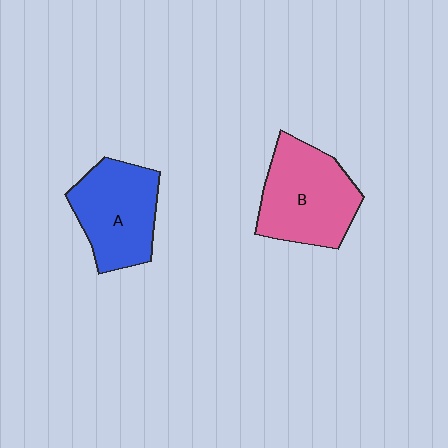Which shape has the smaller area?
Shape A (blue).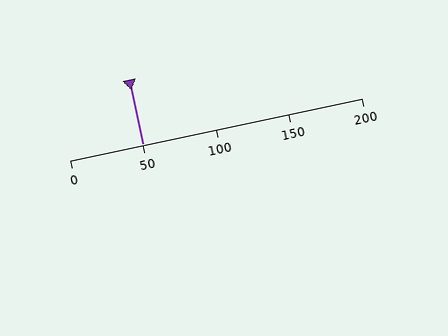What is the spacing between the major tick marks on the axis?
The major ticks are spaced 50 apart.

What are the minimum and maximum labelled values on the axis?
The axis runs from 0 to 200.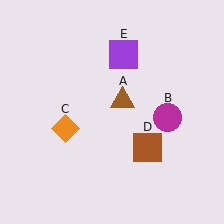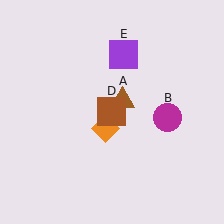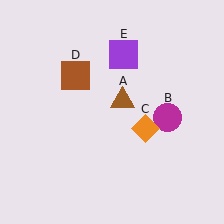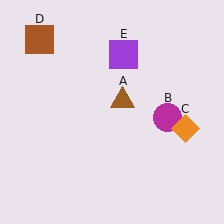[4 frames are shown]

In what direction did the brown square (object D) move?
The brown square (object D) moved up and to the left.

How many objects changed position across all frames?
2 objects changed position: orange diamond (object C), brown square (object D).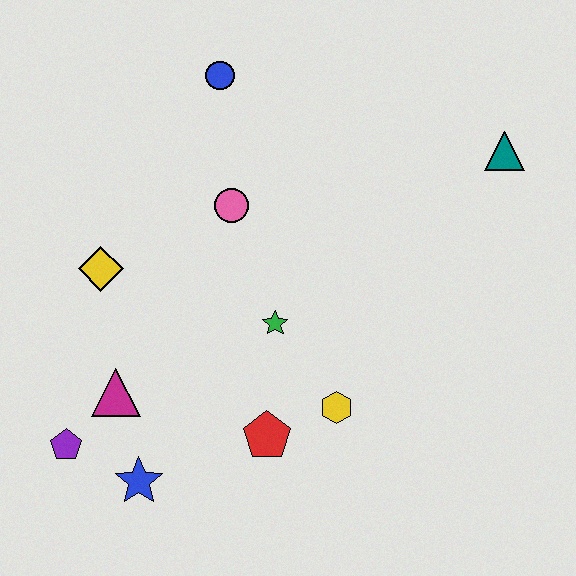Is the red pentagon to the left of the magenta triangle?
No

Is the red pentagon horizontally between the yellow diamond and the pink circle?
No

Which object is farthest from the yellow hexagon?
The blue circle is farthest from the yellow hexagon.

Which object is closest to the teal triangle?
The pink circle is closest to the teal triangle.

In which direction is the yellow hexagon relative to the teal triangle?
The yellow hexagon is below the teal triangle.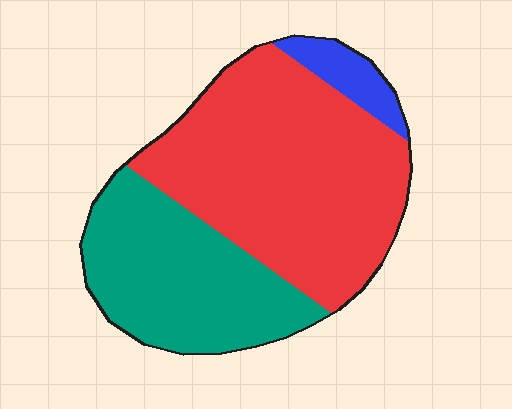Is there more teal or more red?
Red.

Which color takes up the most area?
Red, at roughly 60%.